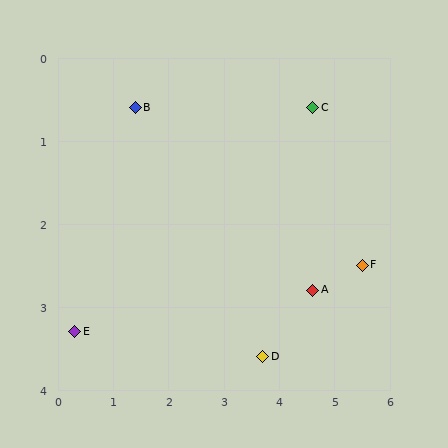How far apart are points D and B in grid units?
Points D and B are about 3.8 grid units apart.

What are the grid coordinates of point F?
Point F is at approximately (5.5, 2.5).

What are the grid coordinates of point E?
Point E is at approximately (0.3, 3.3).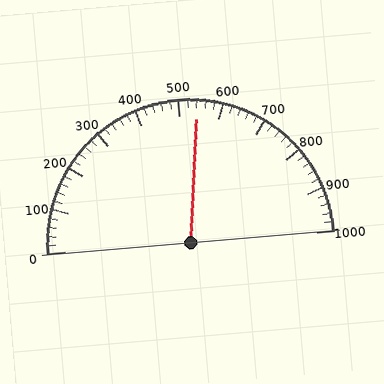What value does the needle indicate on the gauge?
The needle indicates approximately 540.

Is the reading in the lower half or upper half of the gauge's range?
The reading is in the upper half of the range (0 to 1000).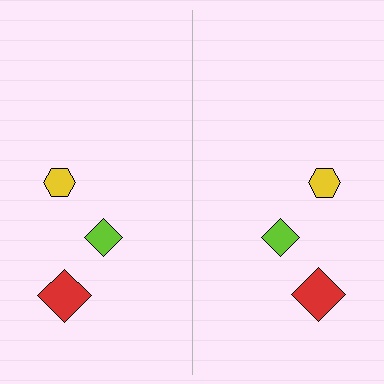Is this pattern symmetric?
Yes, this pattern has bilateral (reflection) symmetry.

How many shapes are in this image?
There are 6 shapes in this image.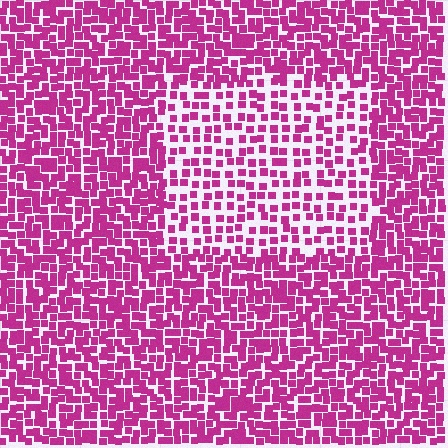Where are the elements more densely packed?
The elements are more densely packed outside the rectangle boundary.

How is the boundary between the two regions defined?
The boundary is defined by a change in element density (approximately 1.8x ratio). All elements are the same color, size, and shape.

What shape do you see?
I see a rectangle.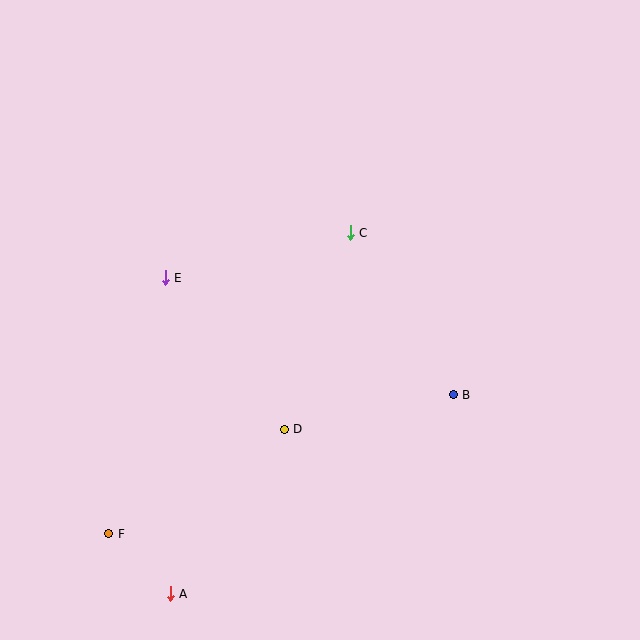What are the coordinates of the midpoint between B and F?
The midpoint between B and F is at (281, 464).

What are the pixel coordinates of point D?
Point D is at (284, 429).